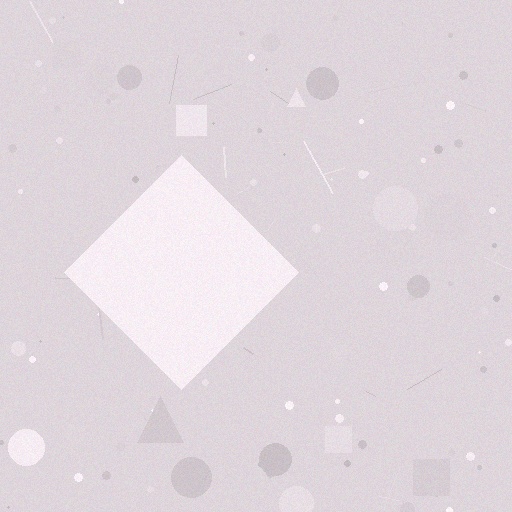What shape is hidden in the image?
A diamond is hidden in the image.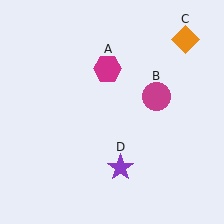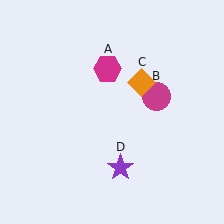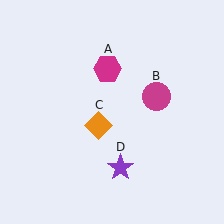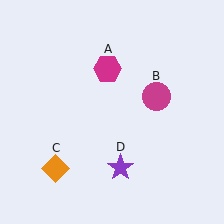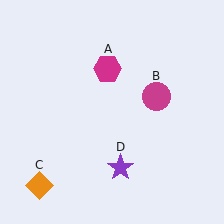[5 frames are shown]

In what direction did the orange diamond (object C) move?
The orange diamond (object C) moved down and to the left.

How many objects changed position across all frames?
1 object changed position: orange diamond (object C).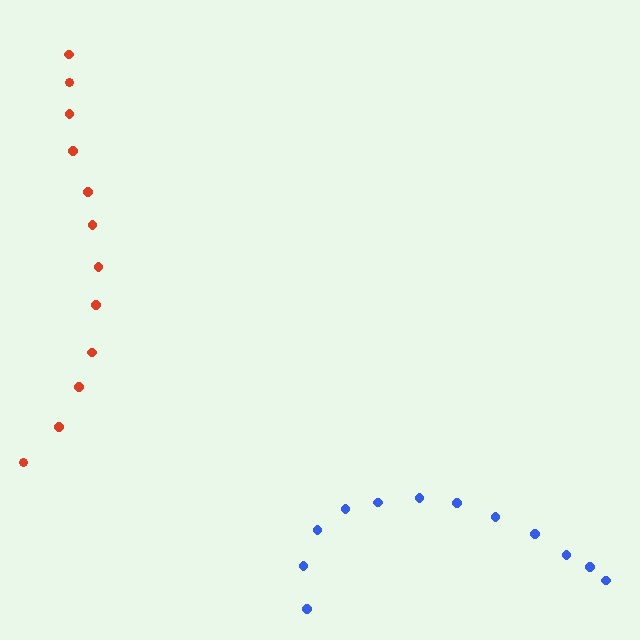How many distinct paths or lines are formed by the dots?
There are 2 distinct paths.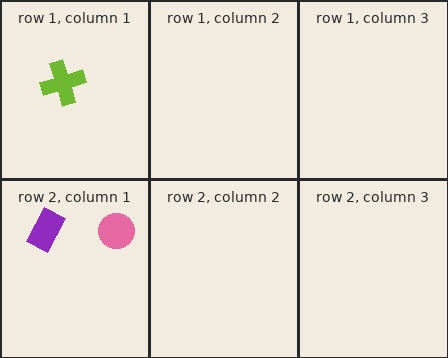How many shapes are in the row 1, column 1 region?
1.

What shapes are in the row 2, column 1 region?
The pink circle, the purple rectangle.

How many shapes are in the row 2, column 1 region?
2.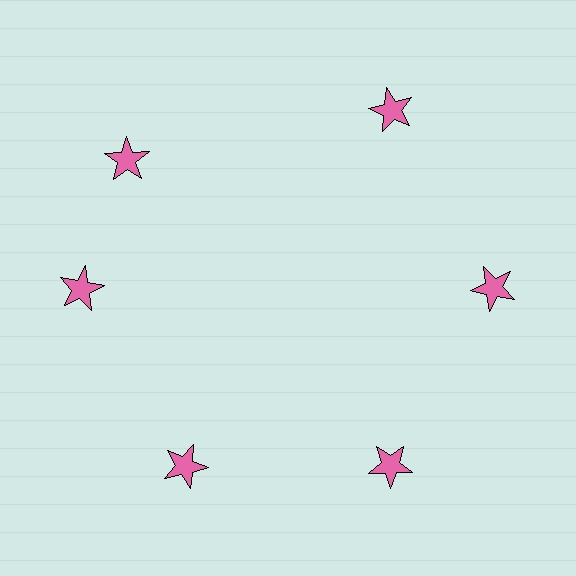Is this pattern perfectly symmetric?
No. The 6 pink stars are arranged in a ring, but one element near the 11 o'clock position is rotated out of alignment along the ring, breaking the 6-fold rotational symmetry.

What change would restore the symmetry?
The symmetry would be restored by rotating it back into even spacing with its neighbors so that all 6 stars sit at equal angles and equal distance from the center.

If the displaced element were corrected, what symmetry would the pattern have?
It would have 6-fold rotational symmetry — the pattern would map onto itself every 60 degrees.